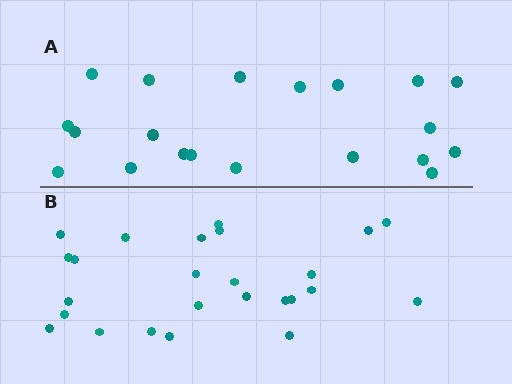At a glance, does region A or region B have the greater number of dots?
Region B (the bottom region) has more dots.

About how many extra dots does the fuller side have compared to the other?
Region B has about 5 more dots than region A.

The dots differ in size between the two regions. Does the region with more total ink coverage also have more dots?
No. Region A has more total ink coverage because its dots are larger, but region B actually contains more individual dots. Total area can be misleading — the number of items is what matters here.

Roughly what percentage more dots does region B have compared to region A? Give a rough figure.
About 25% more.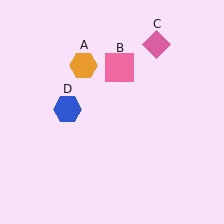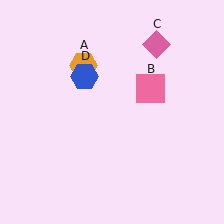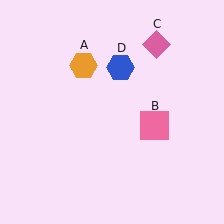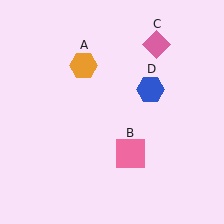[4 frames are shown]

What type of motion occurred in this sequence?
The pink square (object B), blue hexagon (object D) rotated clockwise around the center of the scene.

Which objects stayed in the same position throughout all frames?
Orange hexagon (object A) and pink diamond (object C) remained stationary.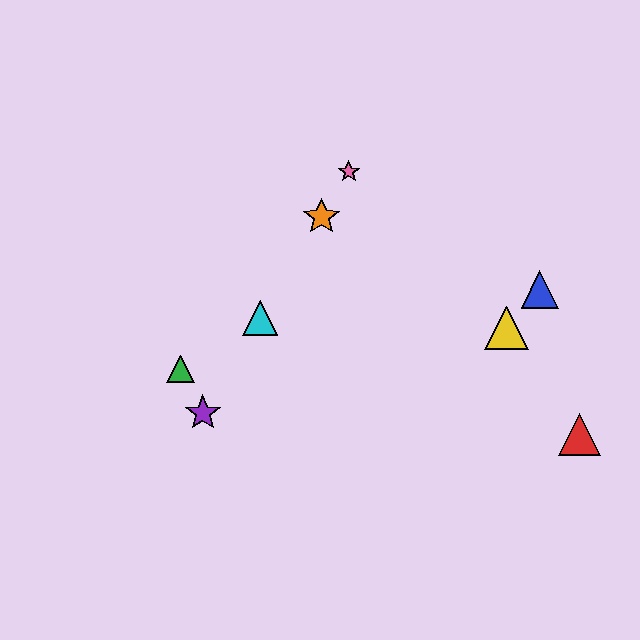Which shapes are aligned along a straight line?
The purple star, the orange star, the cyan triangle, the pink star are aligned along a straight line.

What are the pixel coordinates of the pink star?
The pink star is at (349, 172).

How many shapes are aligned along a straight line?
4 shapes (the purple star, the orange star, the cyan triangle, the pink star) are aligned along a straight line.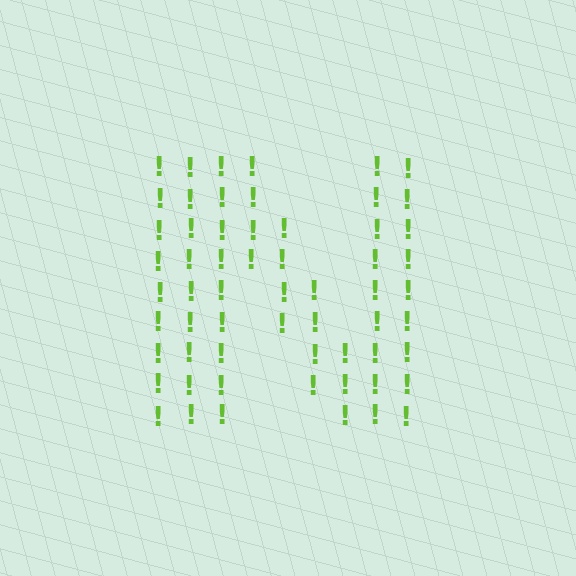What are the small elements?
The small elements are exclamation marks.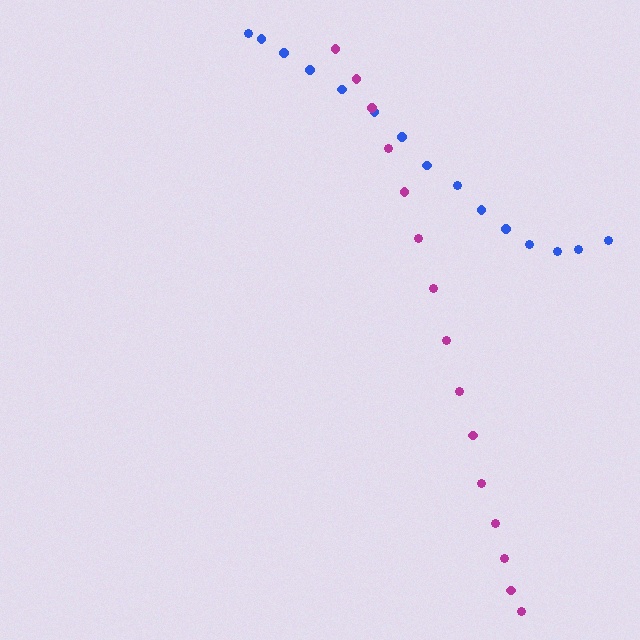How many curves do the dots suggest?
There are 2 distinct paths.